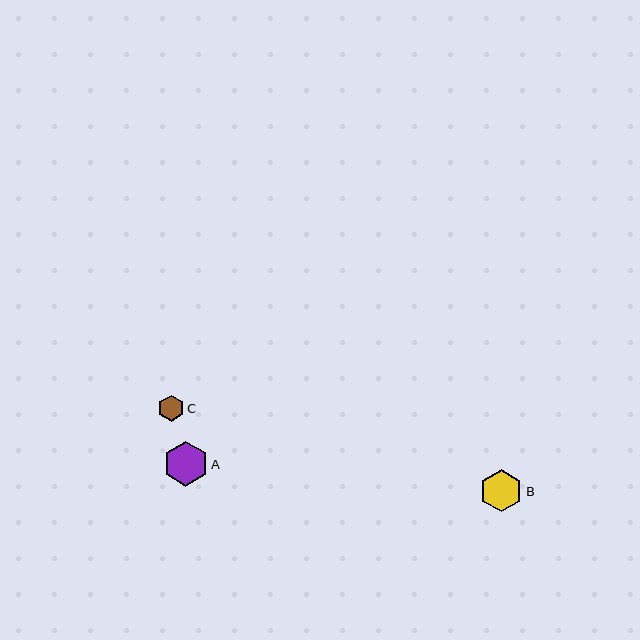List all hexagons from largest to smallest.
From largest to smallest: A, B, C.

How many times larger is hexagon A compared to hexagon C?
Hexagon A is approximately 1.7 times the size of hexagon C.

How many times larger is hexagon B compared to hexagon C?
Hexagon B is approximately 1.6 times the size of hexagon C.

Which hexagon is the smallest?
Hexagon C is the smallest with a size of approximately 26 pixels.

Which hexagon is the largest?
Hexagon A is the largest with a size of approximately 45 pixels.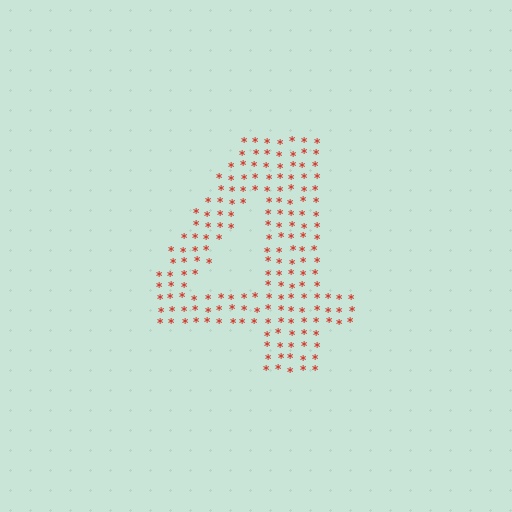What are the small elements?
The small elements are asterisks.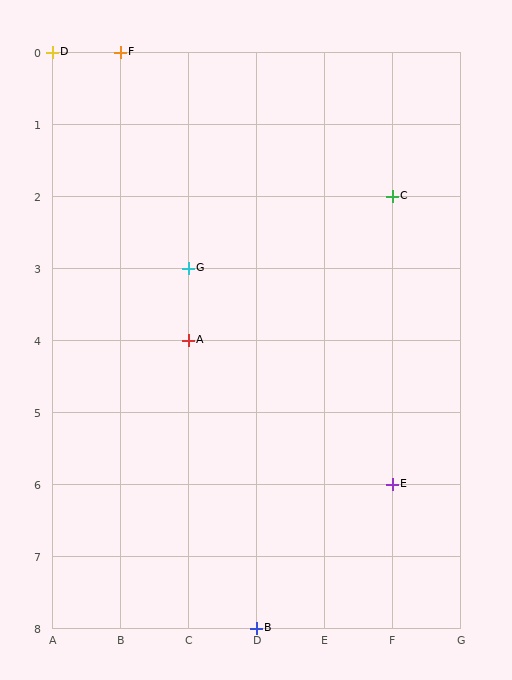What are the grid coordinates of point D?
Point D is at grid coordinates (A, 0).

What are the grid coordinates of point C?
Point C is at grid coordinates (F, 2).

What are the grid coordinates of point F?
Point F is at grid coordinates (B, 0).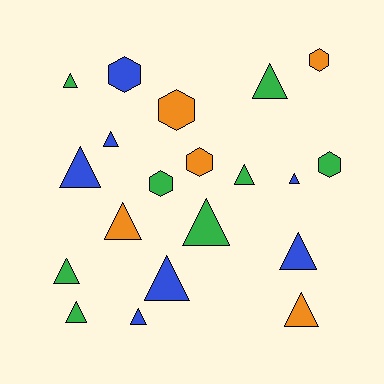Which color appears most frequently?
Green, with 8 objects.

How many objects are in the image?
There are 20 objects.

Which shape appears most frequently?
Triangle, with 14 objects.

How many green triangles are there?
There are 6 green triangles.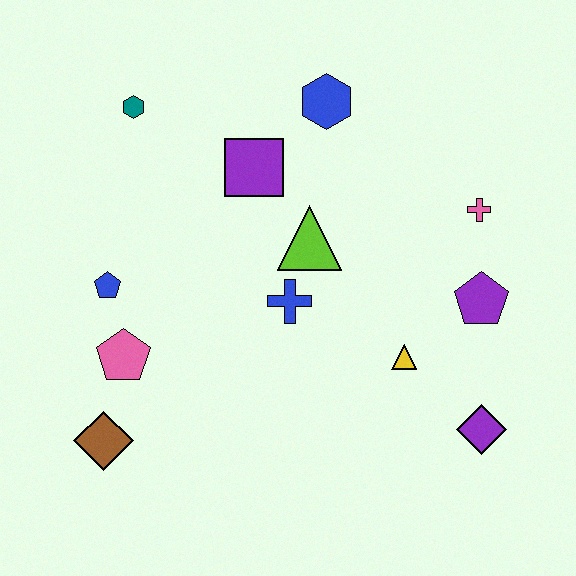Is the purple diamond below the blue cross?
Yes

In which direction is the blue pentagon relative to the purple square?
The blue pentagon is to the left of the purple square.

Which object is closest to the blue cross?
The lime triangle is closest to the blue cross.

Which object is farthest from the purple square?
The purple diamond is farthest from the purple square.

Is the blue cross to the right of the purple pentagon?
No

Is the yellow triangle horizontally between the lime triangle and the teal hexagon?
No